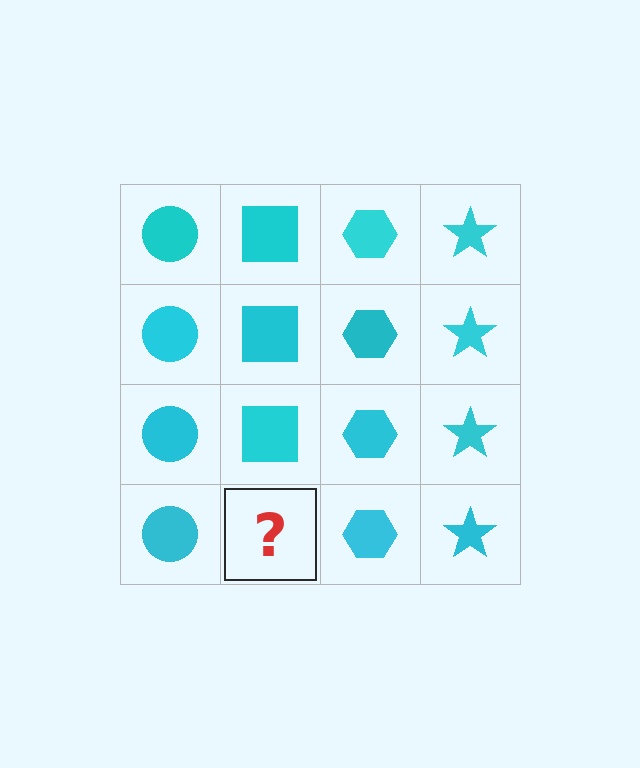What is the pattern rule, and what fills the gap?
The rule is that each column has a consistent shape. The gap should be filled with a cyan square.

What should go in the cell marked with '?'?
The missing cell should contain a cyan square.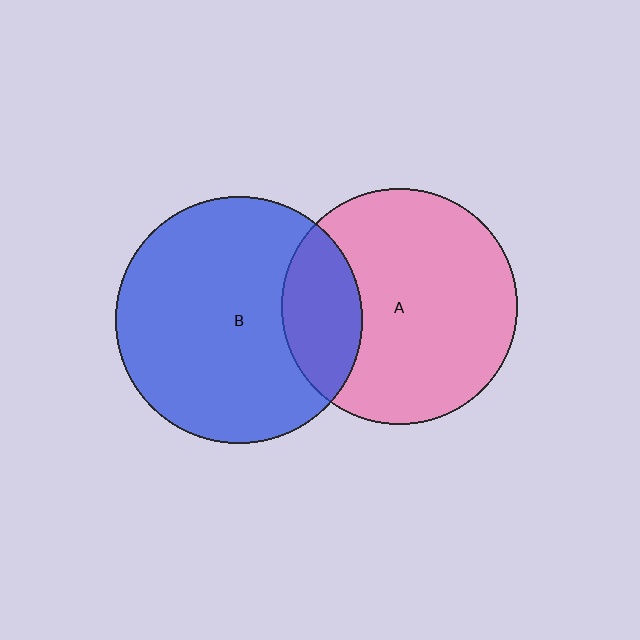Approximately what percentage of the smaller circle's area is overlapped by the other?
Approximately 25%.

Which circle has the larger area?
Circle B (blue).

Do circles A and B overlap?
Yes.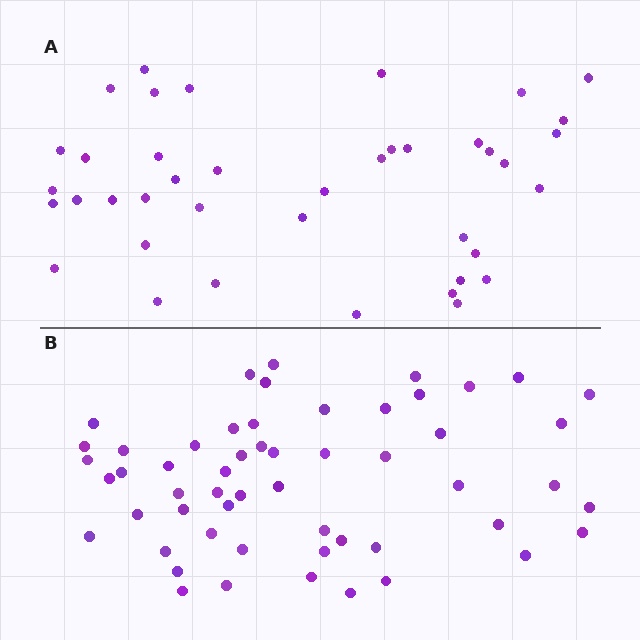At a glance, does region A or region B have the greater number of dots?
Region B (the bottom region) has more dots.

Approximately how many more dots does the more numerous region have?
Region B has approximately 15 more dots than region A.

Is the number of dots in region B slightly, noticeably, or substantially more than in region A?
Region B has noticeably more, but not dramatically so. The ratio is roughly 1.4 to 1.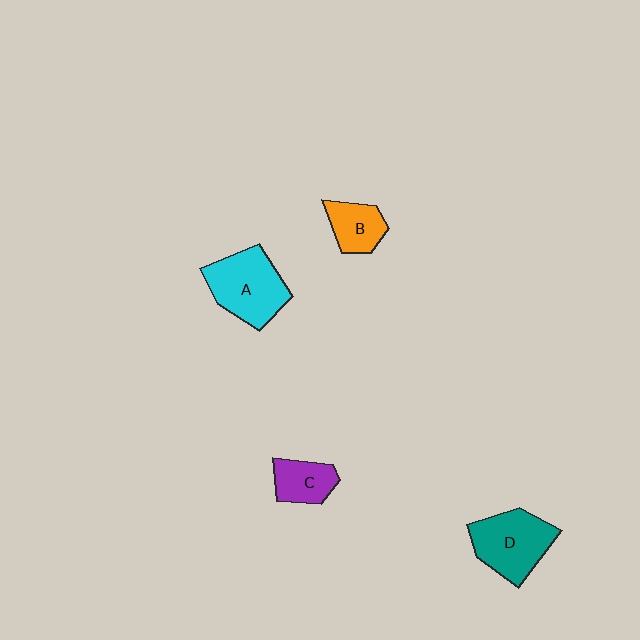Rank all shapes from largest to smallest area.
From largest to smallest: A (cyan), D (teal), C (purple), B (orange).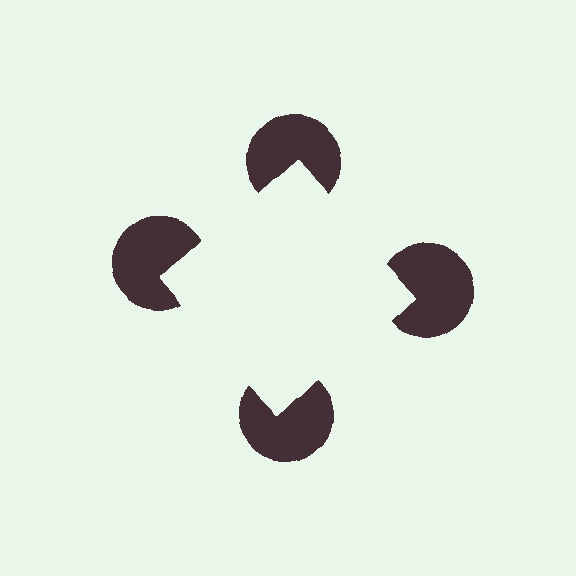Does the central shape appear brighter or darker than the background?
It typically appears slightly brighter than the background, even though no actual brightness change is drawn.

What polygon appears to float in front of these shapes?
An illusory square — its edges are inferred from the aligned wedge cuts in the pac-man discs, not physically drawn.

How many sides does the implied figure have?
4 sides.